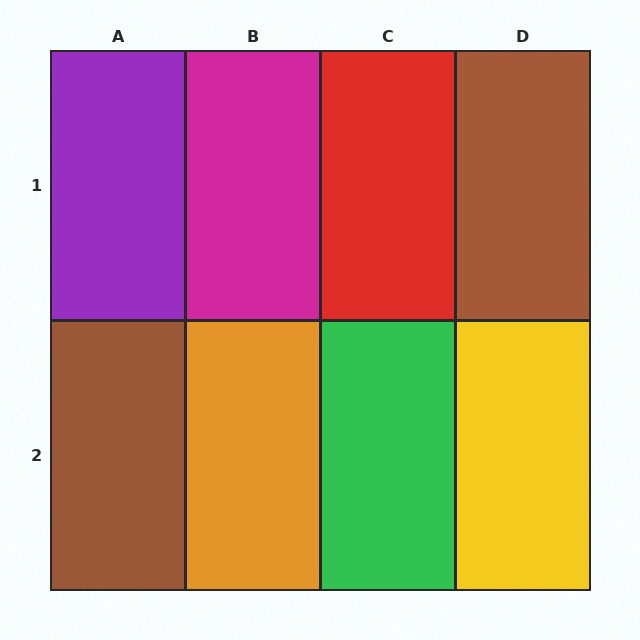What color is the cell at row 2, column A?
Brown.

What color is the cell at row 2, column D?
Yellow.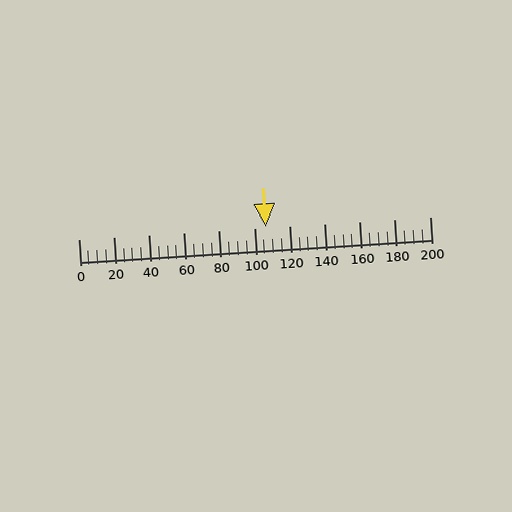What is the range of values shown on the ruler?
The ruler shows values from 0 to 200.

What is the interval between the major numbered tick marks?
The major tick marks are spaced 20 units apart.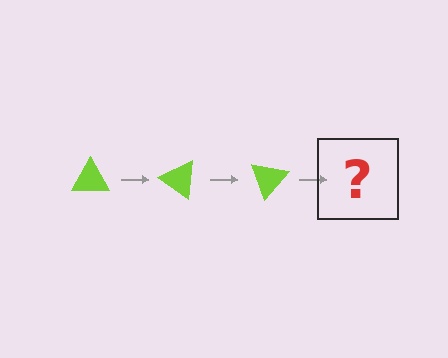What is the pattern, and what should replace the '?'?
The pattern is that the triangle rotates 35 degrees each step. The '?' should be a lime triangle rotated 105 degrees.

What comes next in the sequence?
The next element should be a lime triangle rotated 105 degrees.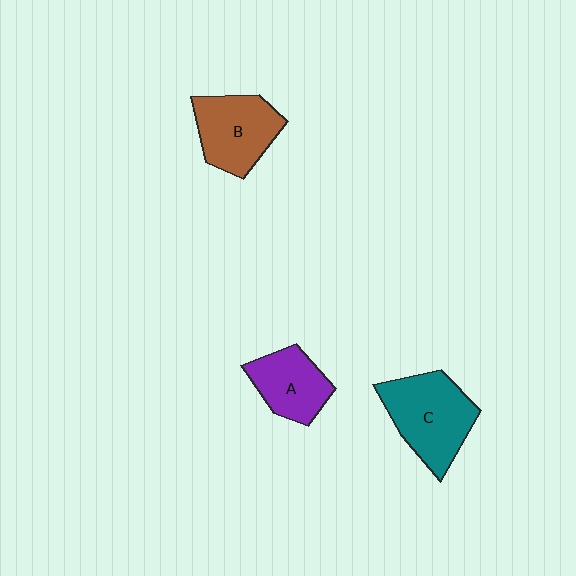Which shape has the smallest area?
Shape A (purple).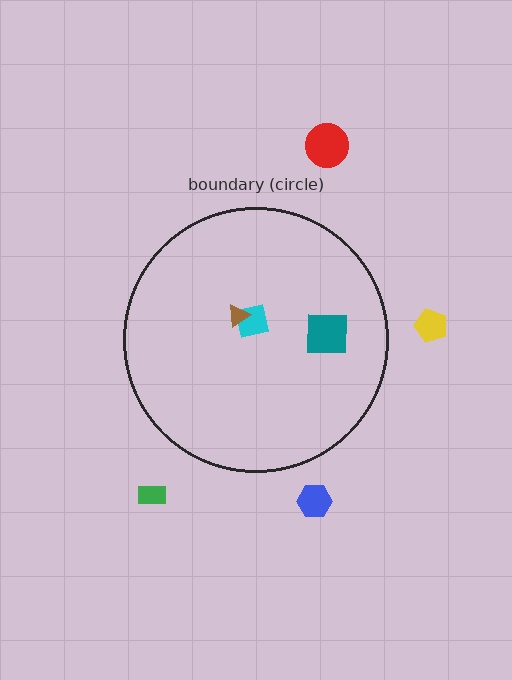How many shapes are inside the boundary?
3 inside, 4 outside.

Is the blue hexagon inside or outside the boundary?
Outside.